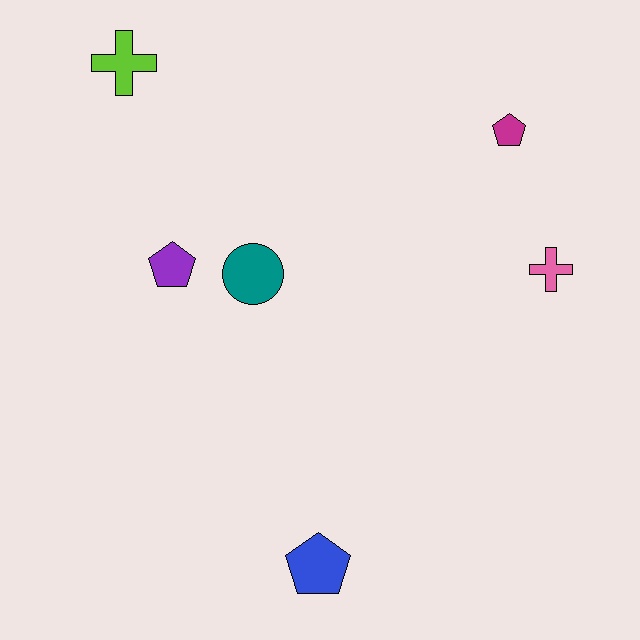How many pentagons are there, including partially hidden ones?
There are 3 pentagons.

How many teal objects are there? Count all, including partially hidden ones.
There is 1 teal object.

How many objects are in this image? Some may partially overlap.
There are 6 objects.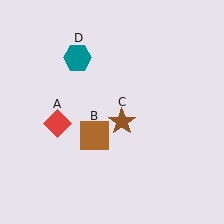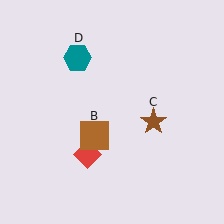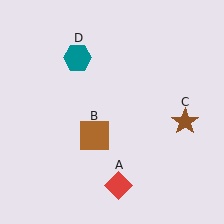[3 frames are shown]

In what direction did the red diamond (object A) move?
The red diamond (object A) moved down and to the right.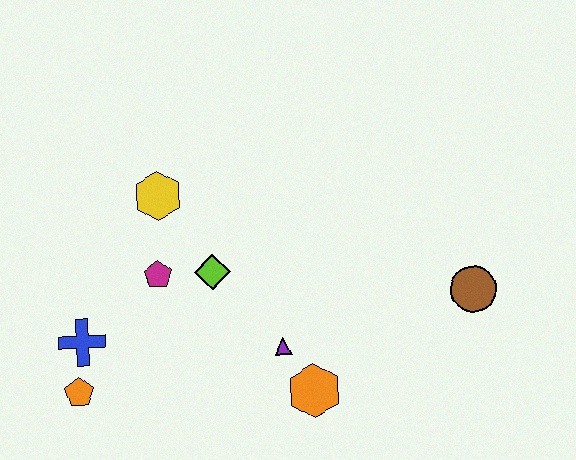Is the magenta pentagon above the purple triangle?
Yes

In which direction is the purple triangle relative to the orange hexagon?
The purple triangle is above the orange hexagon.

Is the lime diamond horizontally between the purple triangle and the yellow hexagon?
Yes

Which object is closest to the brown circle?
The orange hexagon is closest to the brown circle.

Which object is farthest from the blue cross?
The brown circle is farthest from the blue cross.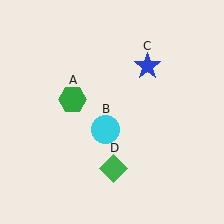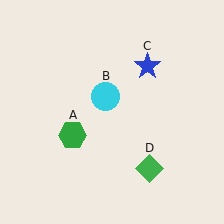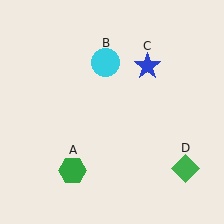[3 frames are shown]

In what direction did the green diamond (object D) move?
The green diamond (object D) moved right.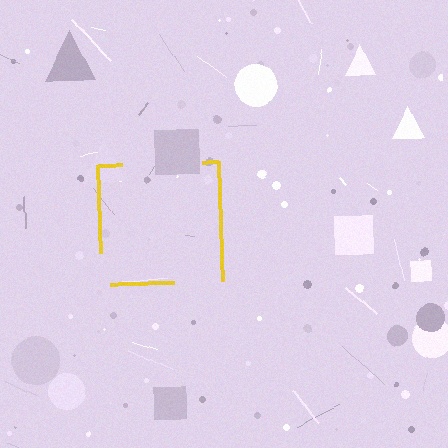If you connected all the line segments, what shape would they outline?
They would outline a square.